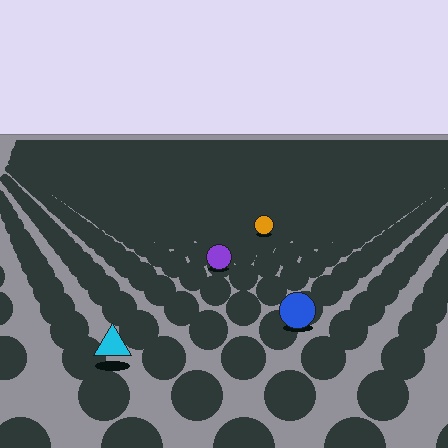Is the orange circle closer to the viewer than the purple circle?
No. The purple circle is closer — you can tell from the texture gradient: the ground texture is coarser near it.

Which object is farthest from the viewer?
The orange circle is farthest from the viewer. It appears smaller and the ground texture around it is denser.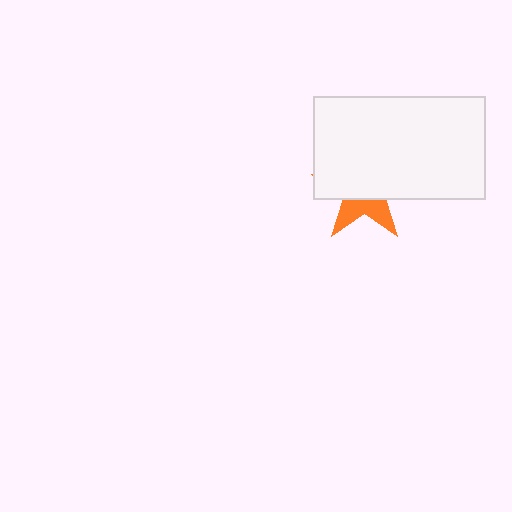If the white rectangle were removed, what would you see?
You would see the complete orange star.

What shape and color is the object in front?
The object in front is a white rectangle.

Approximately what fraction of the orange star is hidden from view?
Roughly 65% of the orange star is hidden behind the white rectangle.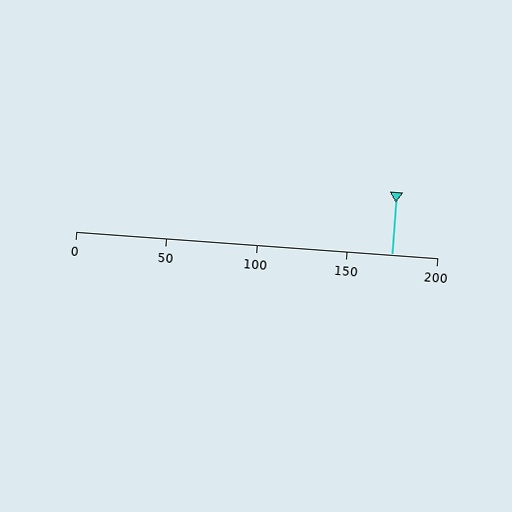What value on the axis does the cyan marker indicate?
The marker indicates approximately 175.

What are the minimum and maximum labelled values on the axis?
The axis runs from 0 to 200.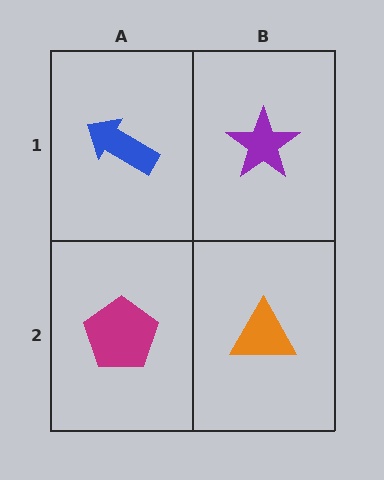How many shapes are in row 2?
2 shapes.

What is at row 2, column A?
A magenta pentagon.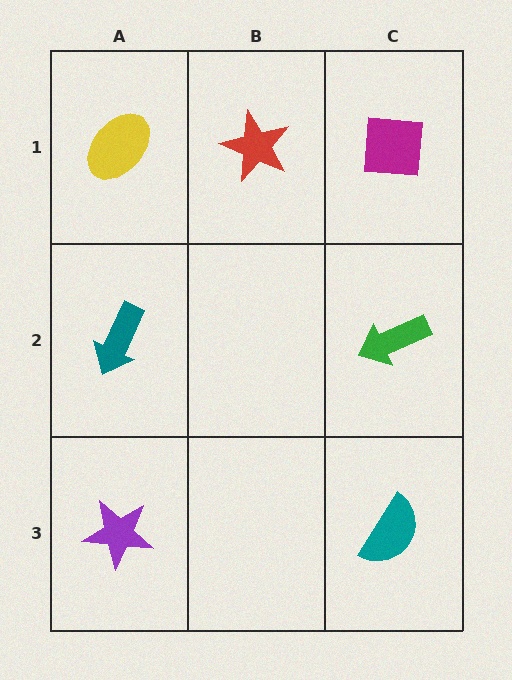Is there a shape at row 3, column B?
No, that cell is empty.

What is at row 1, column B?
A red star.